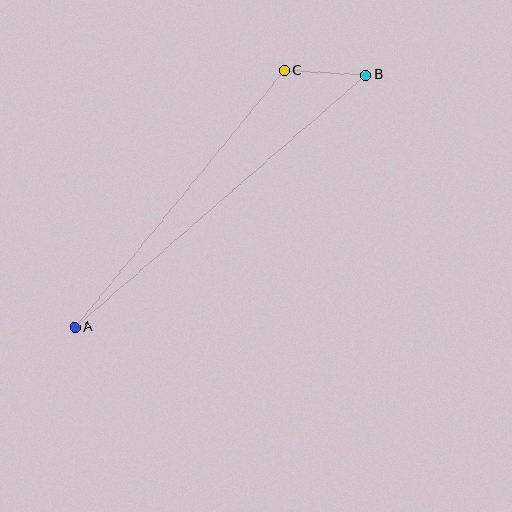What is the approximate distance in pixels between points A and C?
The distance between A and C is approximately 332 pixels.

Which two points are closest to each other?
Points B and C are closest to each other.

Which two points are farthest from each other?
Points A and B are farthest from each other.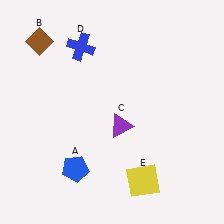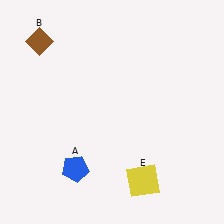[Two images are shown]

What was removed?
The purple triangle (C), the blue cross (D) were removed in Image 2.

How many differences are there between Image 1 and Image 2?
There are 2 differences between the two images.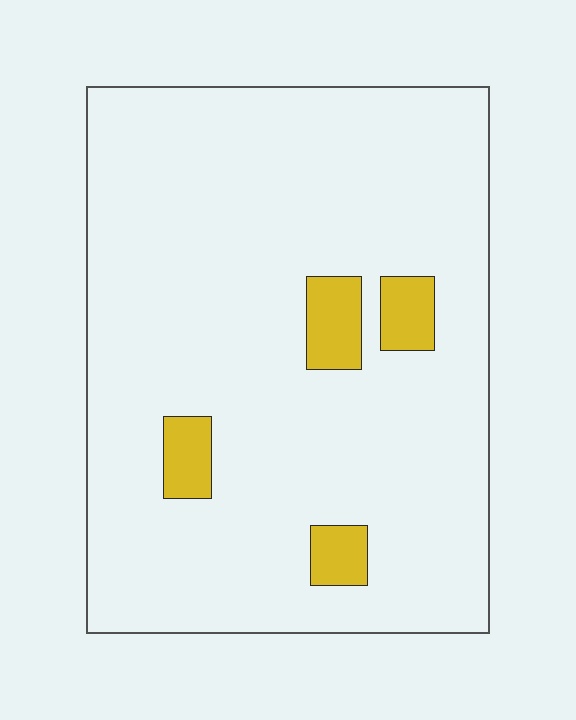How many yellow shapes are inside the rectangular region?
4.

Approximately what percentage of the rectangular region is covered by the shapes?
Approximately 10%.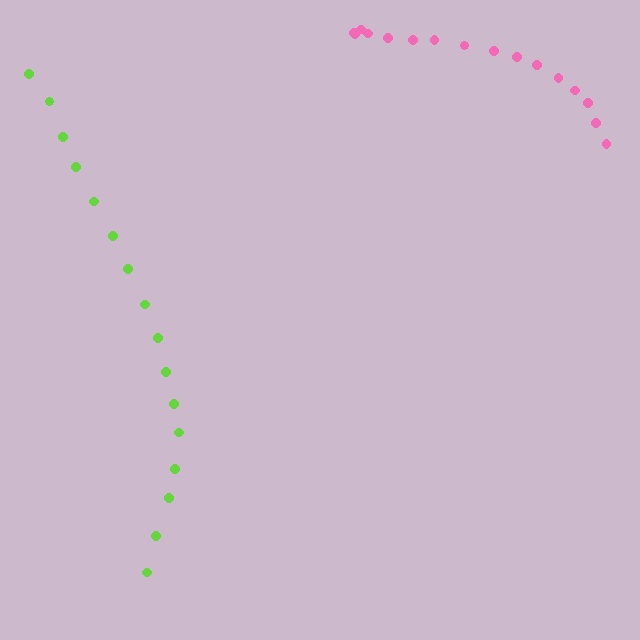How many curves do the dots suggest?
There are 2 distinct paths.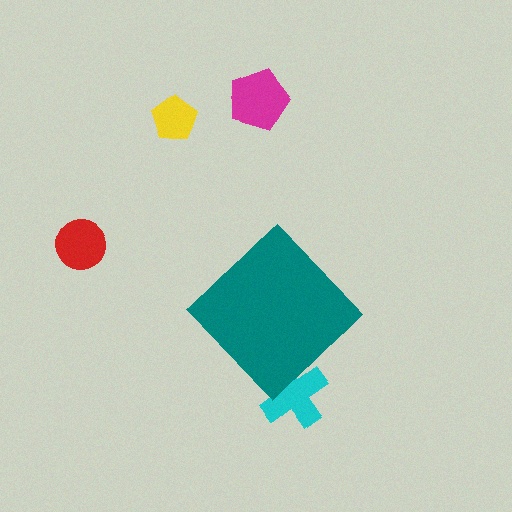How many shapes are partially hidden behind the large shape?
1 shape is partially hidden.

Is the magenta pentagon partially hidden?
No, the magenta pentagon is fully visible.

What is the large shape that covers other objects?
A teal diamond.